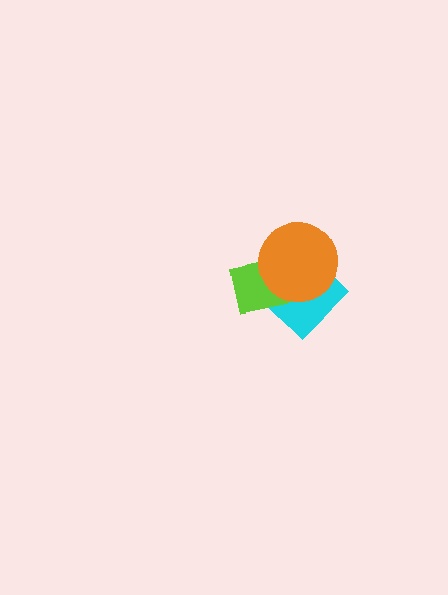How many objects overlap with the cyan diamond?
2 objects overlap with the cyan diamond.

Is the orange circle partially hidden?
No, no other shape covers it.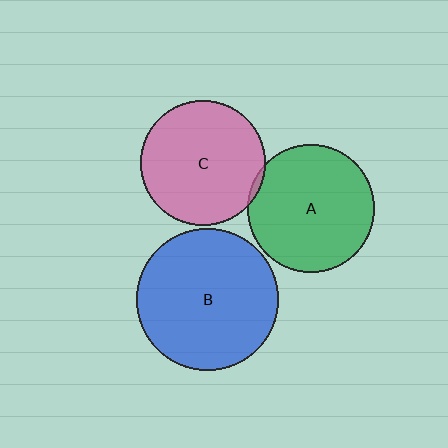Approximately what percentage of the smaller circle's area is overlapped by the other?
Approximately 5%.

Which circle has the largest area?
Circle B (blue).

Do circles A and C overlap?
Yes.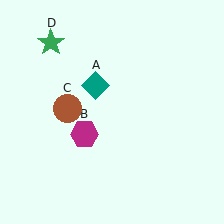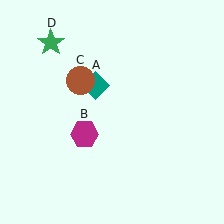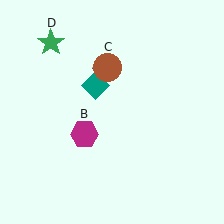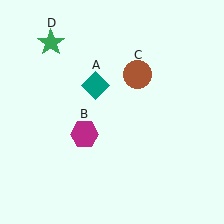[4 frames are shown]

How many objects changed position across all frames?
1 object changed position: brown circle (object C).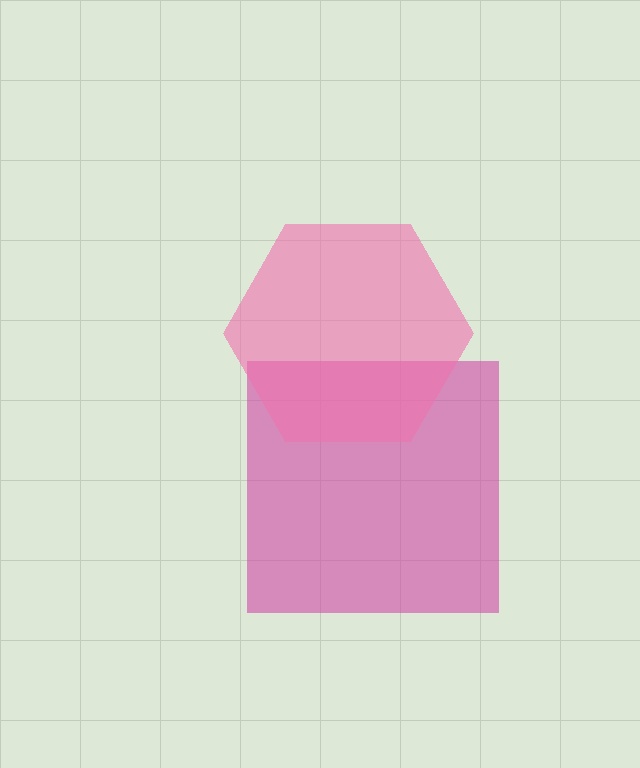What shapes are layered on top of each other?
The layered shapes are: a magenta square, a pink hexagon.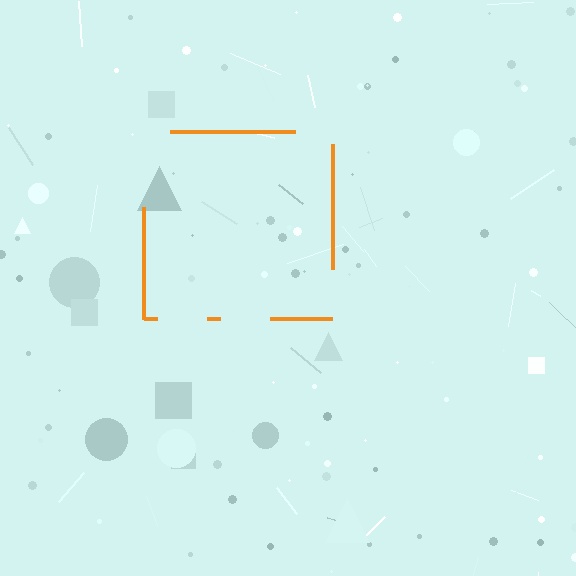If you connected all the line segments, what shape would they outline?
They would outline a square.